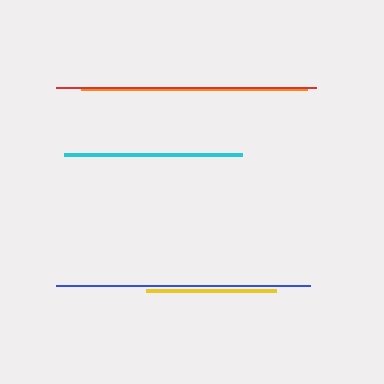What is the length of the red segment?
The red segment is approximately 260 pixels long.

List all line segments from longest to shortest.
From longest to shortest: red, blue, orange, cyan, yellow.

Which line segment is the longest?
The red line is the longest at approximately 260 pixels.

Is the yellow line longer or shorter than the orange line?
The orange line is longer than the yellow line.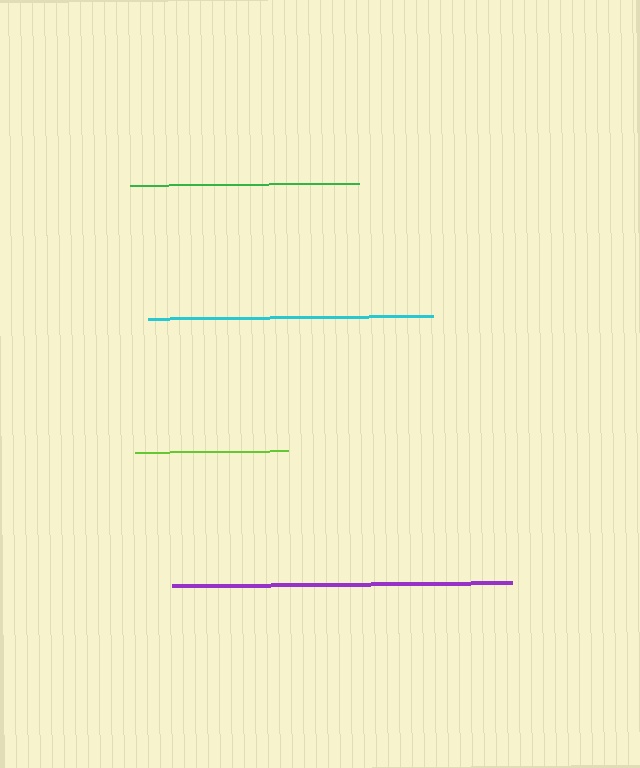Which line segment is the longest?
The purple line is the longest at approximately 339 pixels.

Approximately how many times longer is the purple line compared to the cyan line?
The purple line is approximately 1.2 times the length of the cyan line.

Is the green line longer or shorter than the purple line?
The purple line is longer than the green line.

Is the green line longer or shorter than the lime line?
The green line is longer than the lime line.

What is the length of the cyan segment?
The cyan segment is approximately 284 pixels long.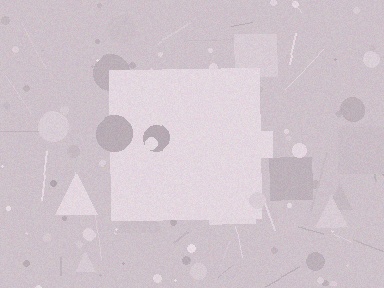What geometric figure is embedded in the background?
A square is embedded in the background.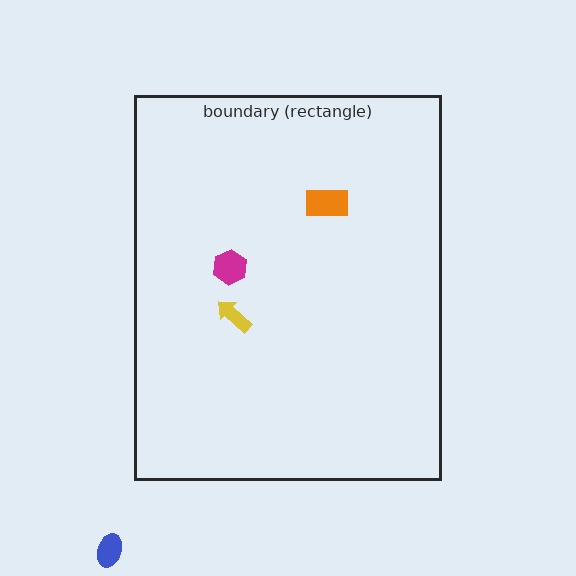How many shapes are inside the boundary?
3 inside, 1 outside.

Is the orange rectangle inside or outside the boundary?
Inside.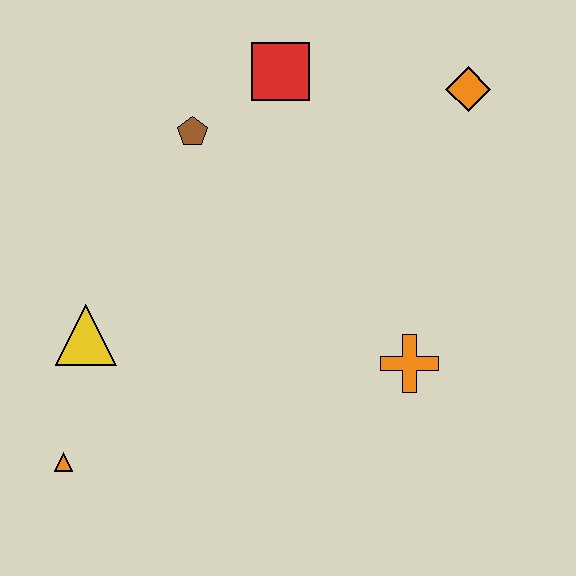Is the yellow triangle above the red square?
No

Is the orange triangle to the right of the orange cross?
No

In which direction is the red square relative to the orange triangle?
The red square is above the orange triangle.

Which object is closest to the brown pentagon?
The red square is closest to the brown pentagon.